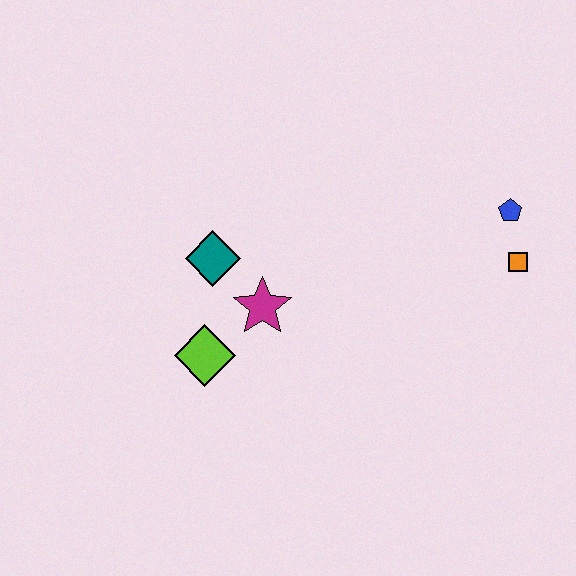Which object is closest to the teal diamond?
The magenta star is closest to the teal diamond.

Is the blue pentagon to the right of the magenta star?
Yes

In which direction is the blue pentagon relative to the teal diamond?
The blue pentagon is to the right of the teal diamond.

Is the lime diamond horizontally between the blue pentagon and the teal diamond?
No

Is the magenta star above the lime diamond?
Yes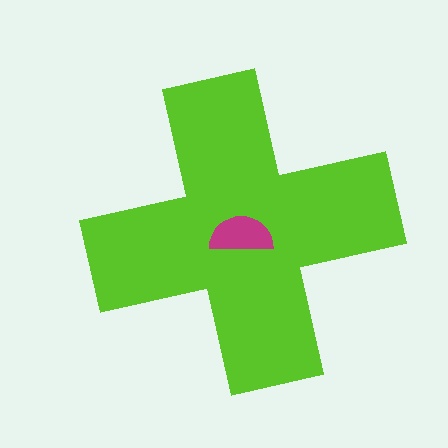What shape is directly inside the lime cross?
The magenta semicircle.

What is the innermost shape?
The magenta semicircle.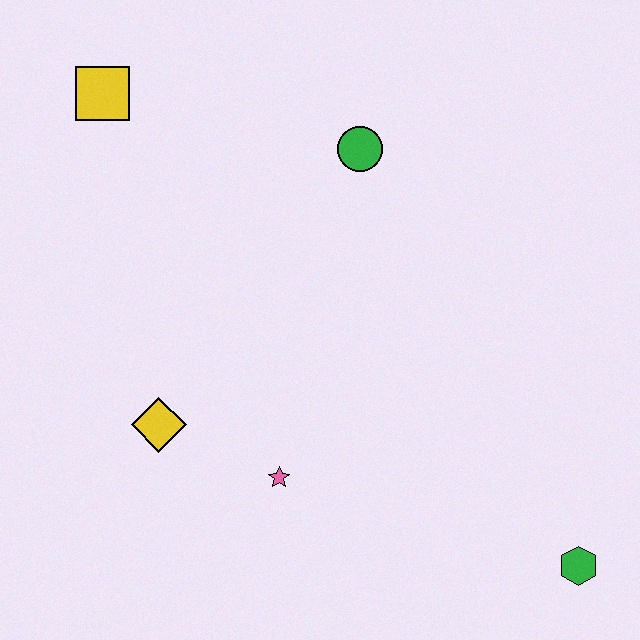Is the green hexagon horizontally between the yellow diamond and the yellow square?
No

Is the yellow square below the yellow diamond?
No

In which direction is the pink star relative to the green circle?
The pink star is below the green circle.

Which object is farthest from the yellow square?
The green hexagon is farthest from the yellow square.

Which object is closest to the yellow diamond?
The pink star is closest to the yellow diamond.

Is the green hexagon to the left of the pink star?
No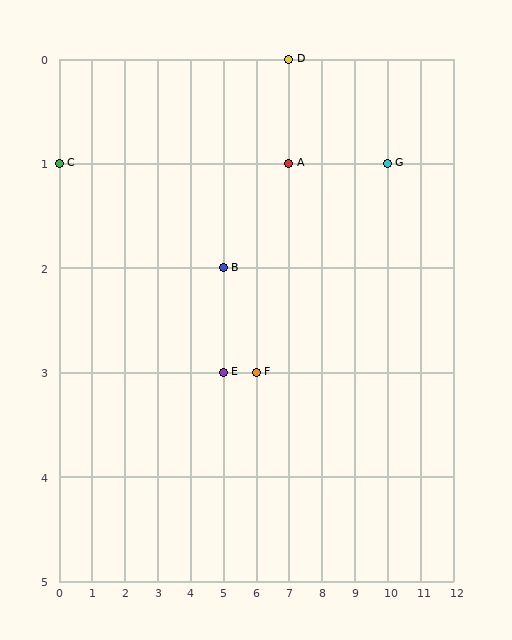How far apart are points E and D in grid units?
Points E and D are 2 columns and 3 rows apart (about 3.6 grid units diagonally).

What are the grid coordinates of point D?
Point D is at grid coordinates (7, 0).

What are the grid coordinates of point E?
Point E is at grid coordinates (5, 3).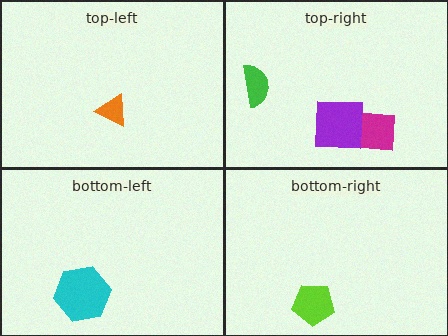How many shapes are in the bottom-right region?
1.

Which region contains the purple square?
The top-right region.